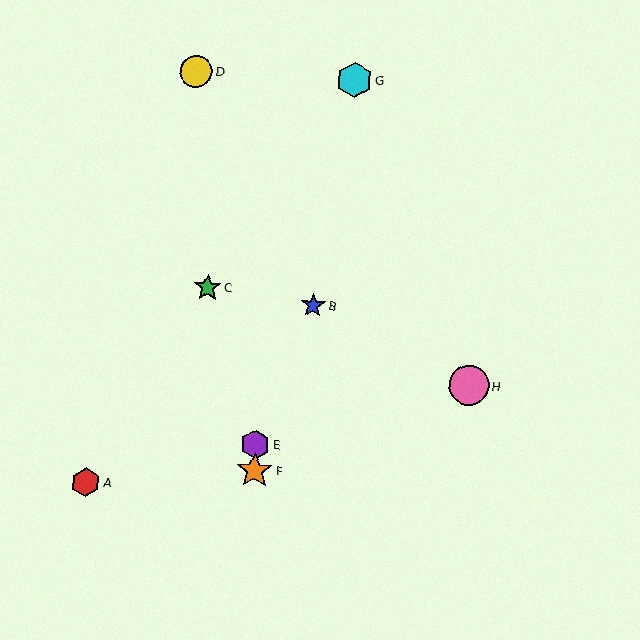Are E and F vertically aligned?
Yes, both are at x≈255.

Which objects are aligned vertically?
Objects E, F are aligned vertically.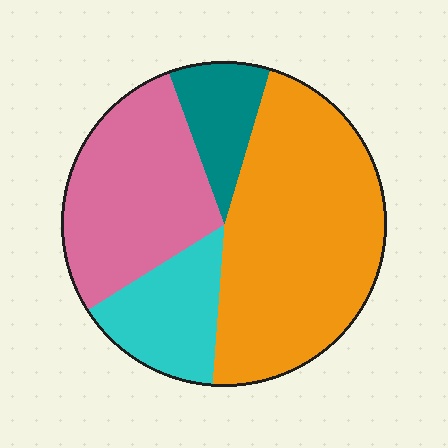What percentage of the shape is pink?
Pink takes up between a quarter and a half of the shape.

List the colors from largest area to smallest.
From largest to smallest: orange, pink, cyan, teal.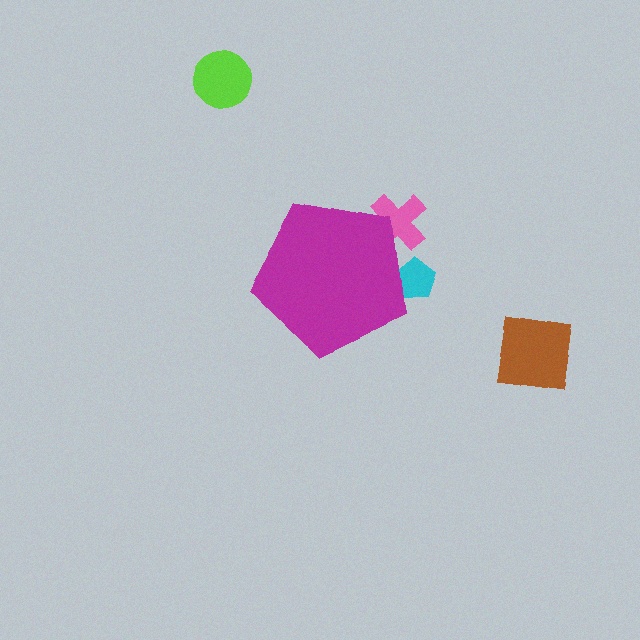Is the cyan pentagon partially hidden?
Yes, the cyan pentagon is partially hidden behind the magenta pentagon.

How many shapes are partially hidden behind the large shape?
2 shapes are partially hidden.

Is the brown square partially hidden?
No, the brown square is fully visible.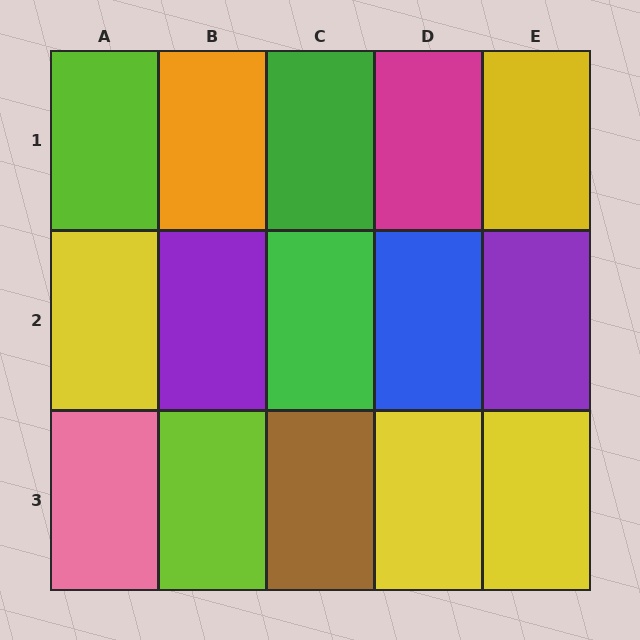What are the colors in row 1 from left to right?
Lime, orange, green, magenta, yellow.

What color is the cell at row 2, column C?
Green.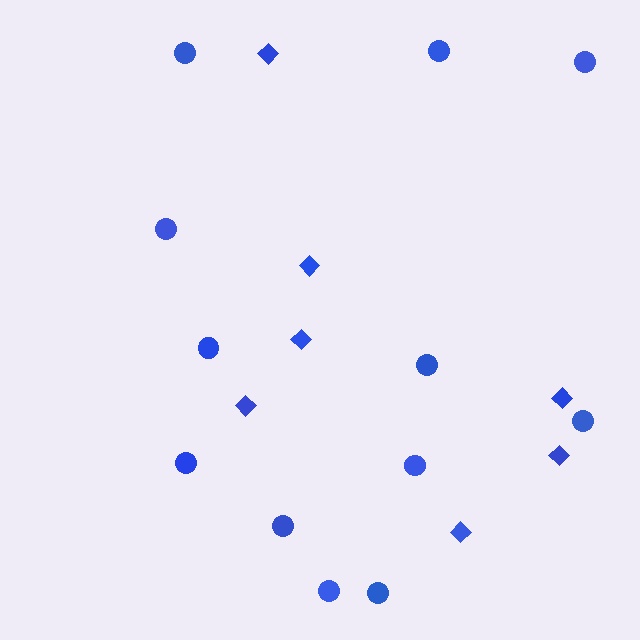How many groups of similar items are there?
There are 2 groups: one group of diamonds (7) and one group of circles (12).